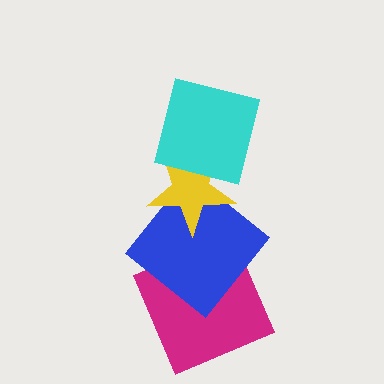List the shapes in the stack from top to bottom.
From top to bottom: the cyan square, the yellow star, the blue diamond, the magenta square.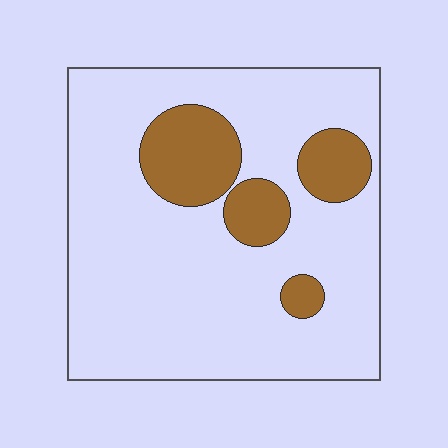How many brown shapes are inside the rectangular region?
4.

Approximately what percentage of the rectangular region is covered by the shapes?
Approximately 20%.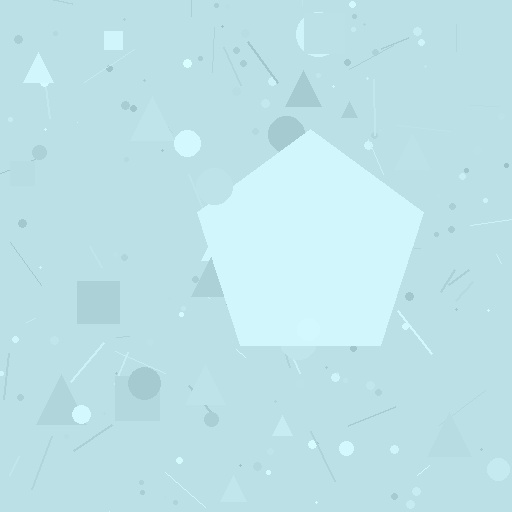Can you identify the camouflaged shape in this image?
The camouflaged shape is a pentagon.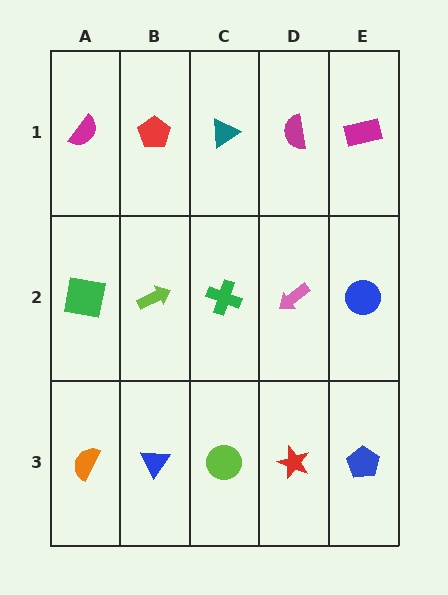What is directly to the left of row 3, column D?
A lime circle.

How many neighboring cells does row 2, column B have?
4.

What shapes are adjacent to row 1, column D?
A pink arrow (row 2, column D), a teal triangle (row 1, column C), a magenta rectangle (row 1, column E).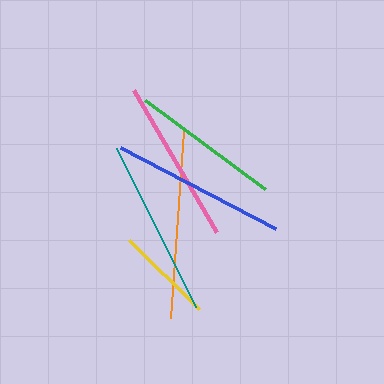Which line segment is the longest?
The orange line is the longest at approximately 187 pixels.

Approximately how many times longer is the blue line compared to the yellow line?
The blue line is approximately 1.8 times the length of the yellow line.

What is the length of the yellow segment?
The yellow segment is approximately 98 pixels long.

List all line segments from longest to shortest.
From longest to shortest: orange, teal, blue, pink, green, yellow.